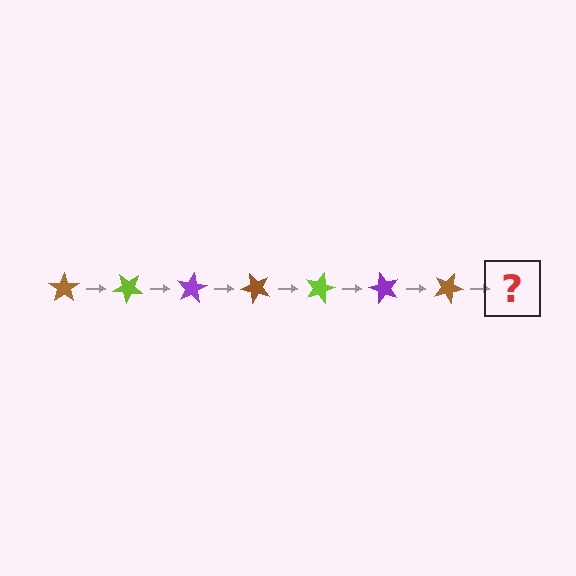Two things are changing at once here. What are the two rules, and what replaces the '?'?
The two rules are that it rotates 40 degrees each step and the color cycles through brown, lime, and purple. The '?' should be a lime star, rotated 280 degrees from the start.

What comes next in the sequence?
The next element should be a lime star, rotated 280 degrees from the start.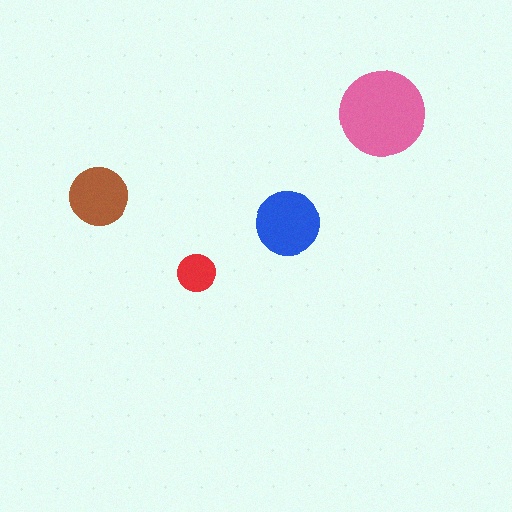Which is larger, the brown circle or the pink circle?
The pink one.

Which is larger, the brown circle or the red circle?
The brown one.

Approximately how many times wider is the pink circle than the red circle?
About 2.5 times wider.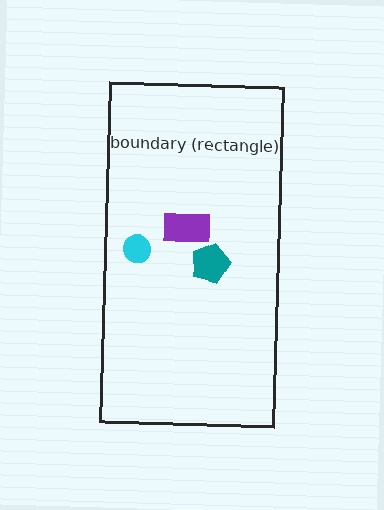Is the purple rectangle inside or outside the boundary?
Inside.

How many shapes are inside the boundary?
3 inside, 0 outside.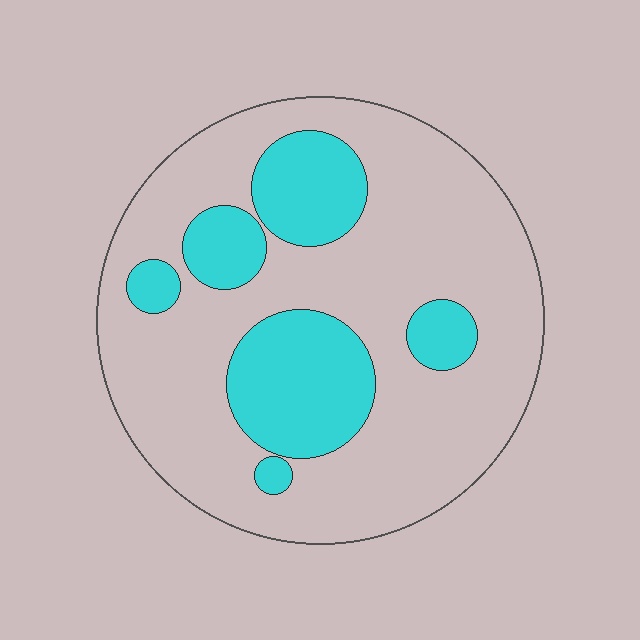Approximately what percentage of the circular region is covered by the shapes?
Approximately 25%.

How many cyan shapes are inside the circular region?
6.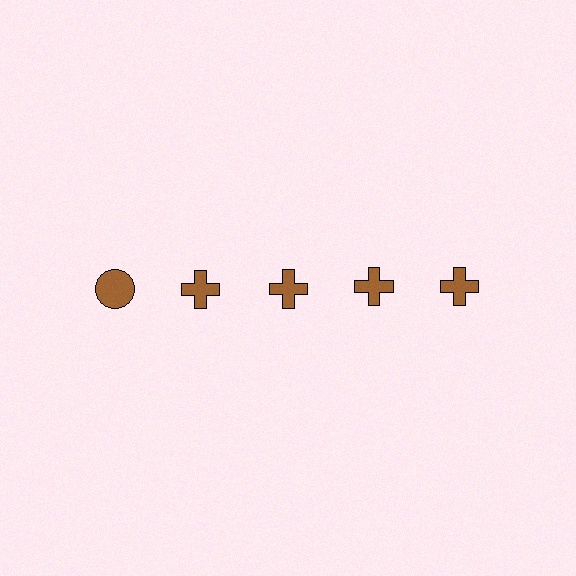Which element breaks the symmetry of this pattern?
The brown circle in the top row, leftmost column breaks the symmetry. All other shapes are brown crosses.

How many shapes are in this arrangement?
There are 5 shapes arranged in a grid pattern.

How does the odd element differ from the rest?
It has a different shape: circle instead of cross.